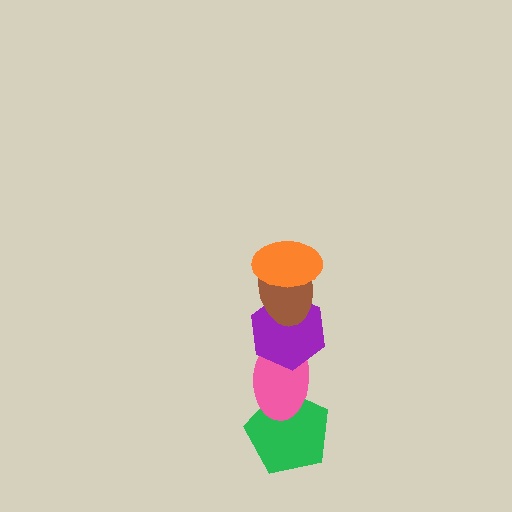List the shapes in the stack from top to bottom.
From top to bottom: the orange ellipse, the brown ellipse, the purple hexagon, the pink ellipse, the green pentagon.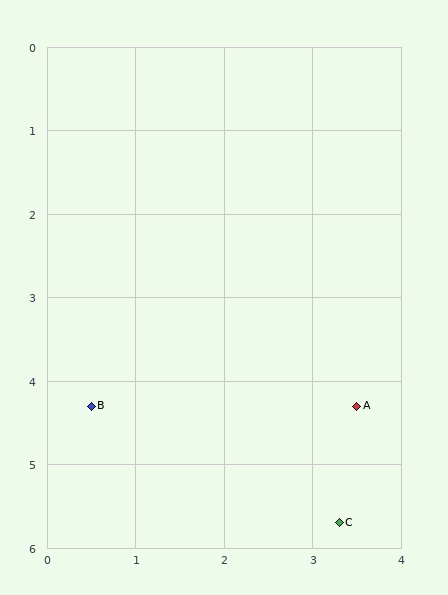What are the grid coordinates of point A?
Point A is at approximately (3.5, 4.3).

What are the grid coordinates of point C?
Point C is at approximately (3.3, 5.7).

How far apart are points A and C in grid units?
Points A and C are about 1.4 grid units apart.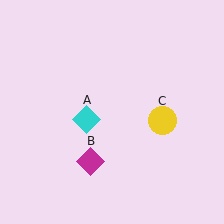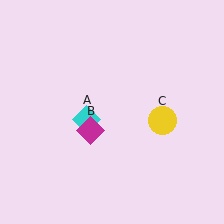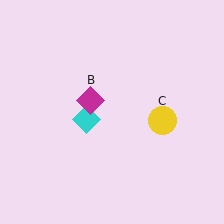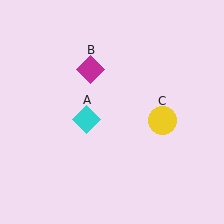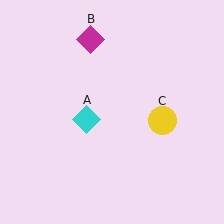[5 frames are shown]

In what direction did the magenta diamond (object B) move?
The magenta diamond (object B) moved up.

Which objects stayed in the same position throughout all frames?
Cyan diamond (object A) and yellow circle (object C) remained stationary.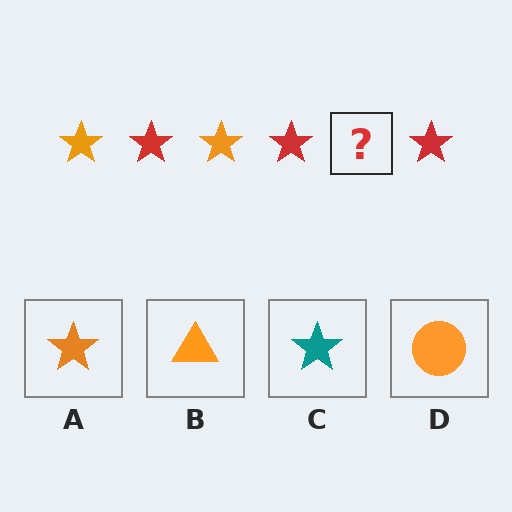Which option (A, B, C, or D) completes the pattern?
A.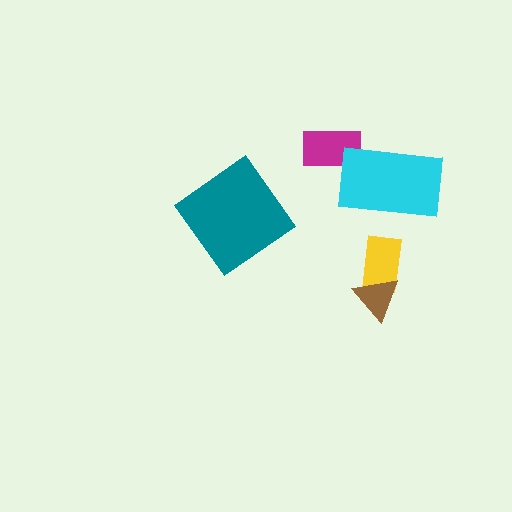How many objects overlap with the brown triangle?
1 object overlaps with the brown triangle.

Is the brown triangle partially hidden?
No, no other shape covers it.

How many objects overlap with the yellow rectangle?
1 object overlaps with the yellow rectangle.